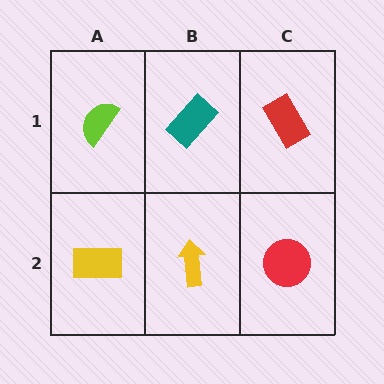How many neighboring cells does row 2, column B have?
3.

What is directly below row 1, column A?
A yellow rectangle.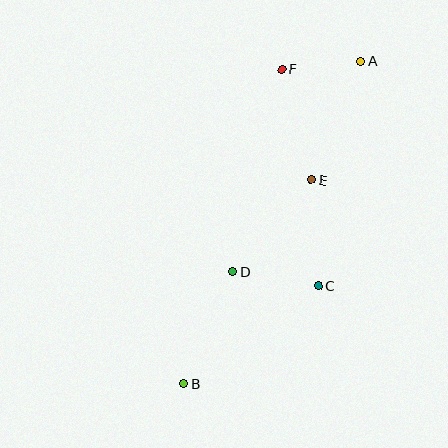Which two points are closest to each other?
Points A and F are closest to each other.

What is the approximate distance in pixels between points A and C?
The distance between A and C is approximately 229 pixels.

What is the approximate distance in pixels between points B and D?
The distance between B and D is approximately 122 pixels.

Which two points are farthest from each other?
Points A and B are farthest from each other.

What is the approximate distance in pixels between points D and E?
The distance between D and E is approximately 121 pixels.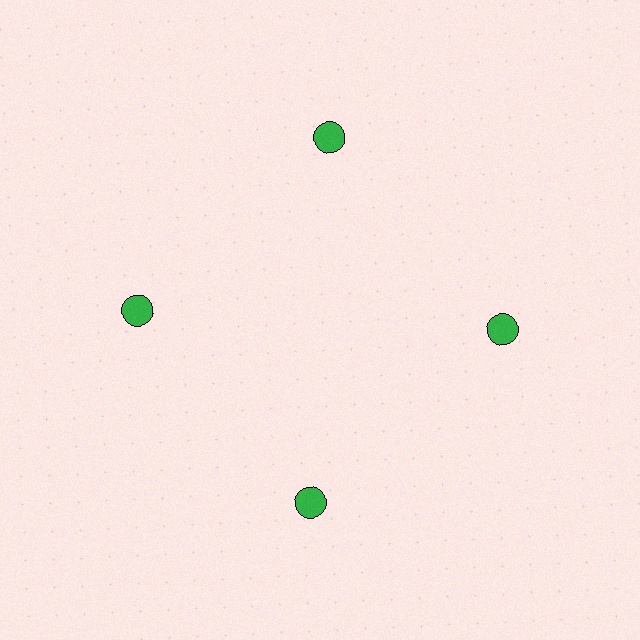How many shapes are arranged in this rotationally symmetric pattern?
There are 4 shapes, arranged in 4 groups of 1.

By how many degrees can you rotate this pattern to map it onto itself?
The pattern maps onto itself every 90 degrees of rotation.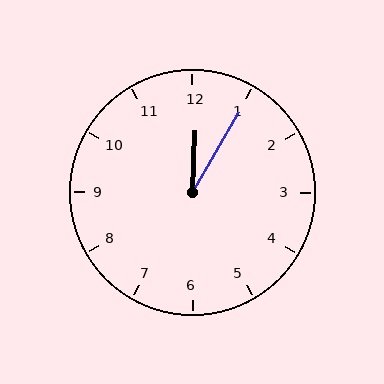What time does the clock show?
12:05.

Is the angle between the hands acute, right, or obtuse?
It is acute.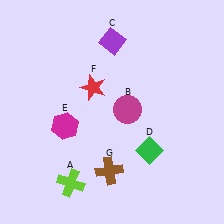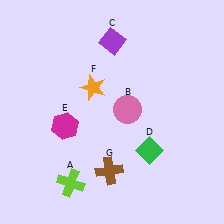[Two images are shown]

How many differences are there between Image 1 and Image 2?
There are 2 differences between the two images.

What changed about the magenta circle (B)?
In Image 1, B is magenta. In Image 2, it changed to pink.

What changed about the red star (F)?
In Image 1, F is red. In Image 2, it changed to orange.